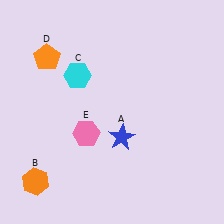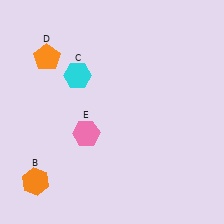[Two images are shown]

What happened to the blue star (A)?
The blue star (A) was removed in Image 2. It was in the bottom-right area of Image 1.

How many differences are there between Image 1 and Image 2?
There is 1 difference between the two images.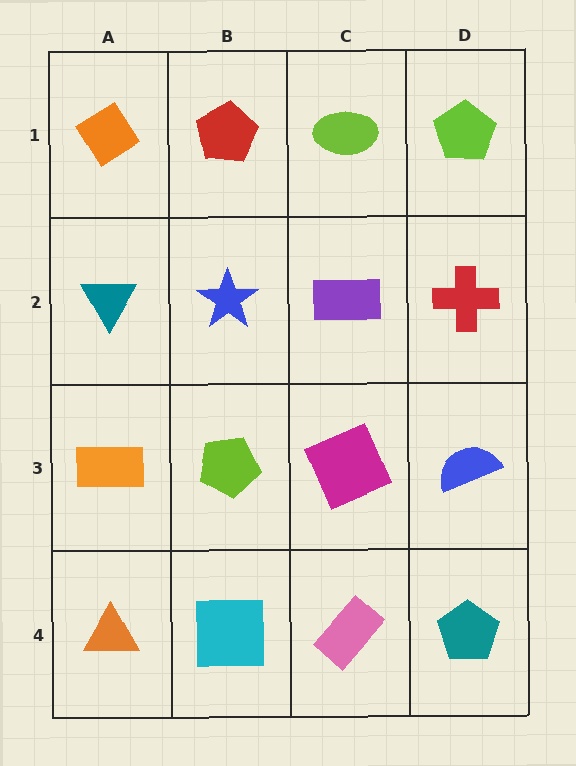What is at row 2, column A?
A teal triangle.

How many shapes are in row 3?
4 shapes.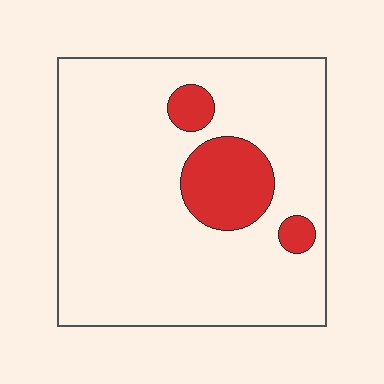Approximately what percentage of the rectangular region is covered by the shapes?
Approximately 15%.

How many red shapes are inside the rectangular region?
3.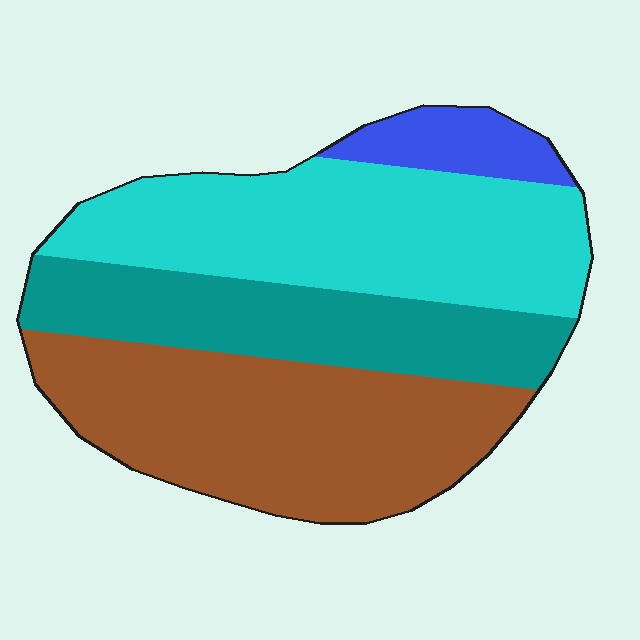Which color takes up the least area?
Blue, at roughly 5%.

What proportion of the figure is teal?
Teal covers roughly 25% of the figure.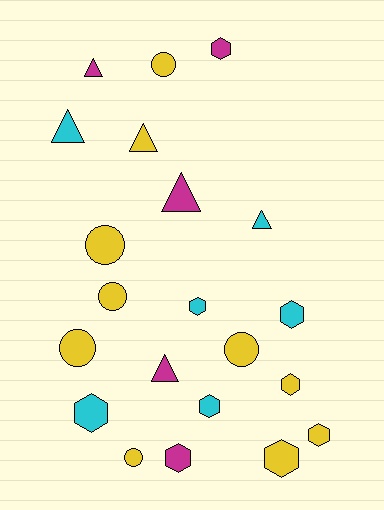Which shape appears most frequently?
Hexagon, with 9 objects.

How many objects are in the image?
There are 21 objects.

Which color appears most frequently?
Yellow, with 10 objects.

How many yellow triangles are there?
There is 1 yellow triangle.